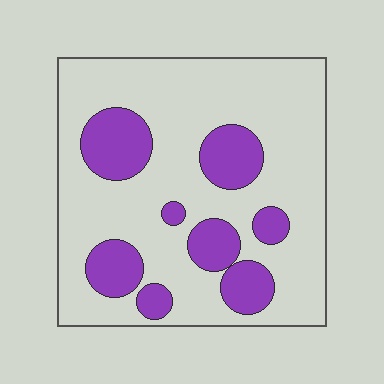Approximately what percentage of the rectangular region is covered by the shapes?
Approximately 25%.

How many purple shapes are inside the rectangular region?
8.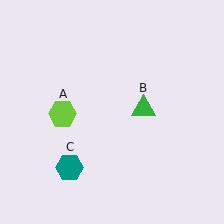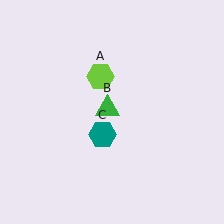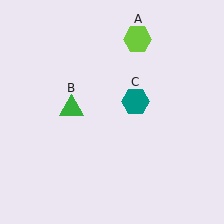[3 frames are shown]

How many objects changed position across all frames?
3 objects changed position: lime hexagon (object A), green triangle (object B), teal hexagon (object C).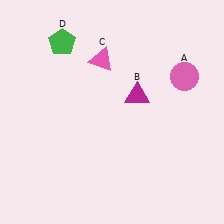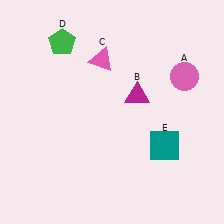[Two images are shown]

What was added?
A teal square (E) was added in Image 2.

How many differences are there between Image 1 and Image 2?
There is 1 difference between the two images.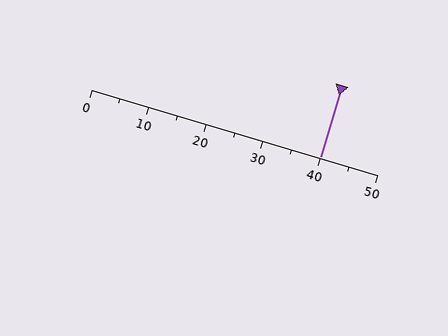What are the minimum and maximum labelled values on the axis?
The axis runs from 0 to 50.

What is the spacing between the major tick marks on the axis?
The major ticks are spaced 10 apart.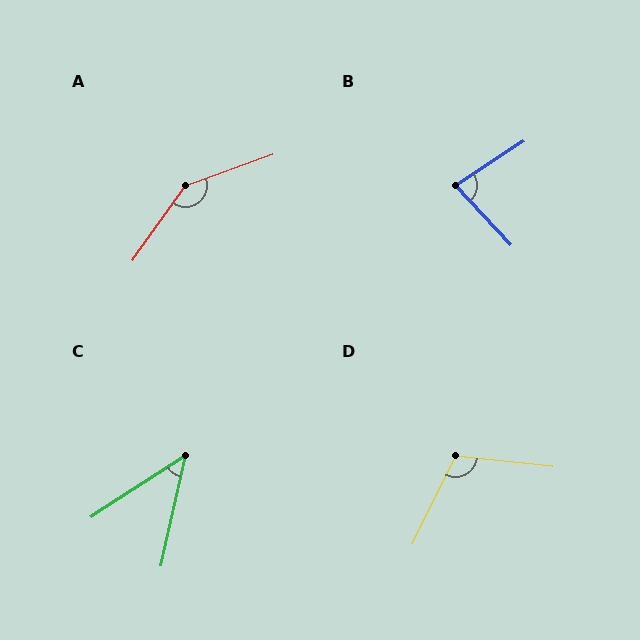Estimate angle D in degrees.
Approximately 110 degrees.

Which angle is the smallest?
C, at approximately 45 degrees.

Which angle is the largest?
A, at approximately 145 degrees.